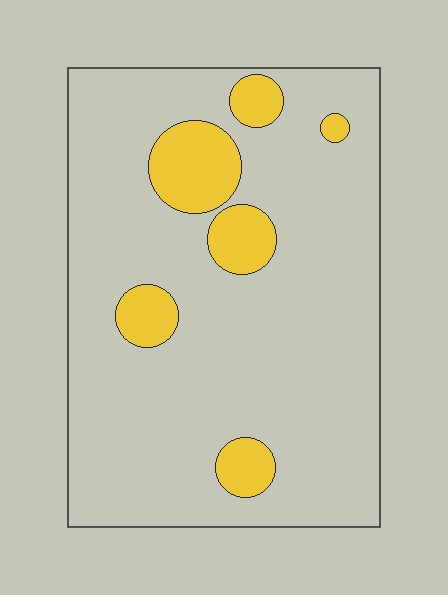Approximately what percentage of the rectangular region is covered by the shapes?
Approximately 15%.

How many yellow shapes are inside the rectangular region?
6.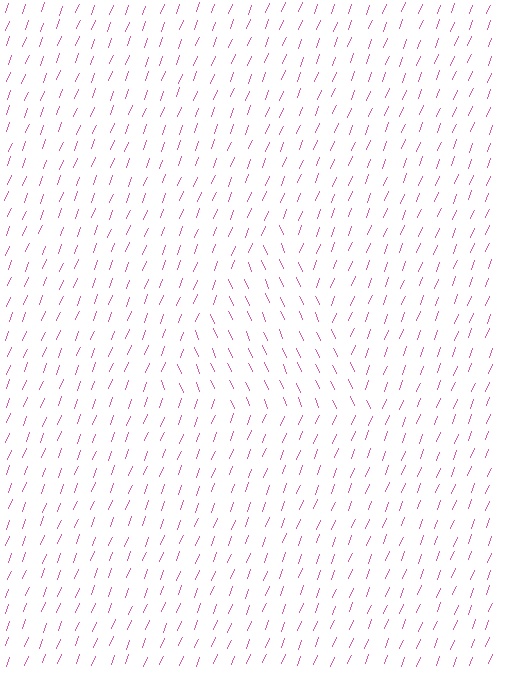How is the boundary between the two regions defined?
The boundary is defined purely by a change in line orientation (approximately 45 degrees difference). All lines are the same color and thickness.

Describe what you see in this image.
The image is filled with small pink line segments. A triangle region in the image has lines oriented differently from the surrounding lines, creating a visible texture boundary.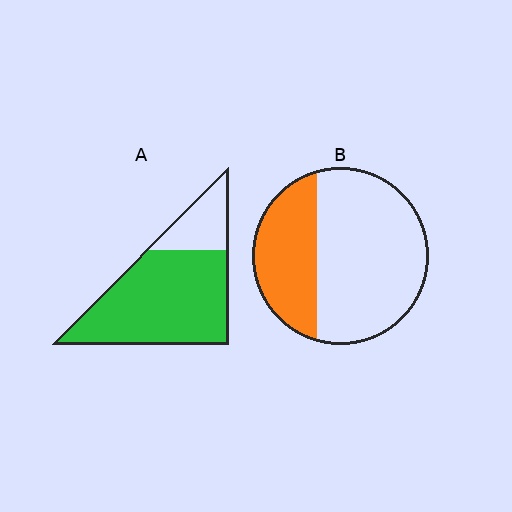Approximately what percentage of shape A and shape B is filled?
A is approximately 80% and B is approximately 35%.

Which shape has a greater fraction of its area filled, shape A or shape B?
Shape A.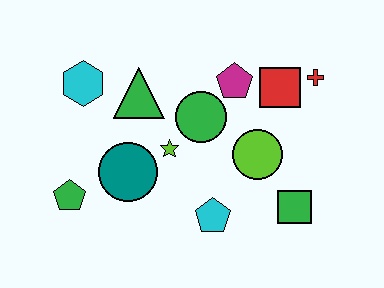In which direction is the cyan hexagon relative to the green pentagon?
The cyan hexagon is above the green pentagon.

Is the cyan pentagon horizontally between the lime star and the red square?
Yes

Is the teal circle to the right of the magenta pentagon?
No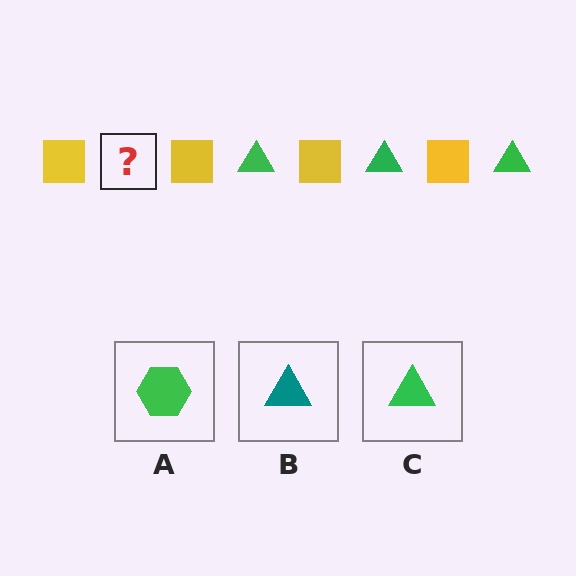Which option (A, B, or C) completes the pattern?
C.